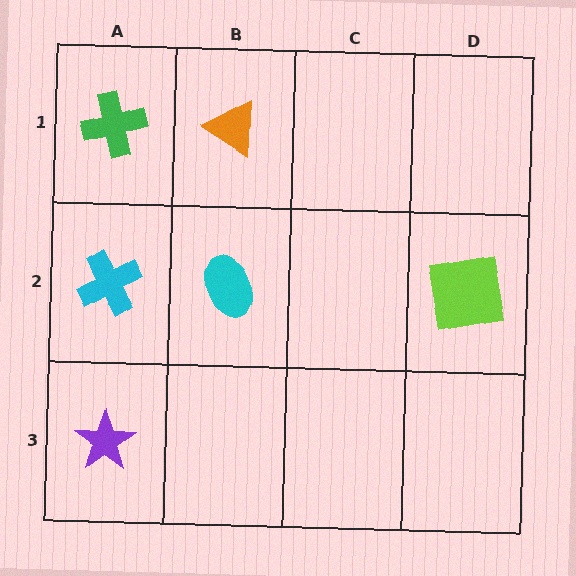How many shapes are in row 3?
1 shape.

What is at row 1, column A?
A green cross.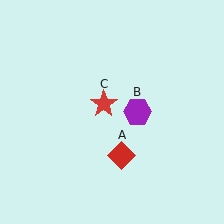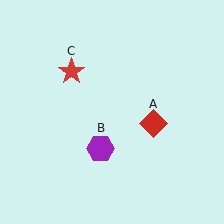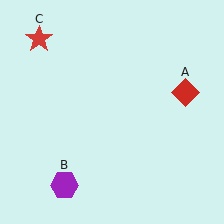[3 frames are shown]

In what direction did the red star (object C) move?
The red star (object C) moved up and to the left.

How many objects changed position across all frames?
3 objects changed position: red diamond (object A), purple hexagon (object B), red star (object C).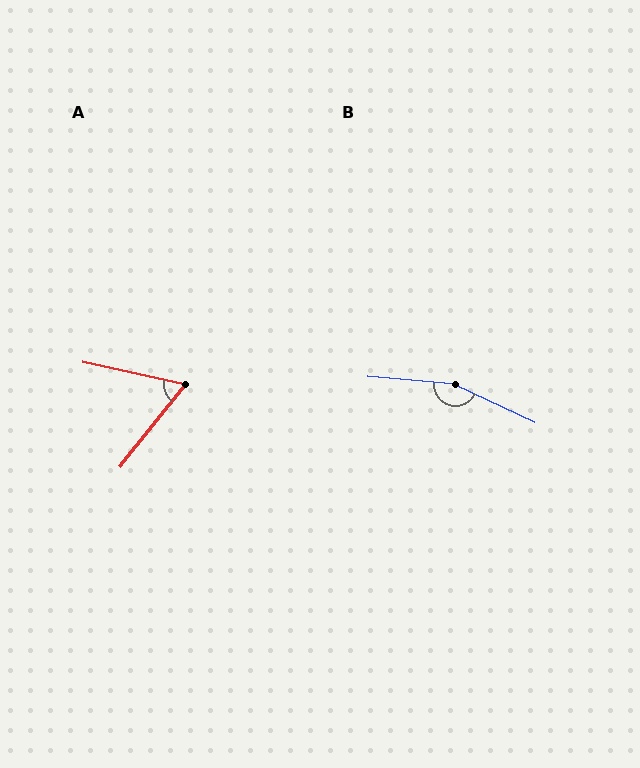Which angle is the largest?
B, at approximately 160 degrees.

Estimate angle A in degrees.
Approximately 63 degrees.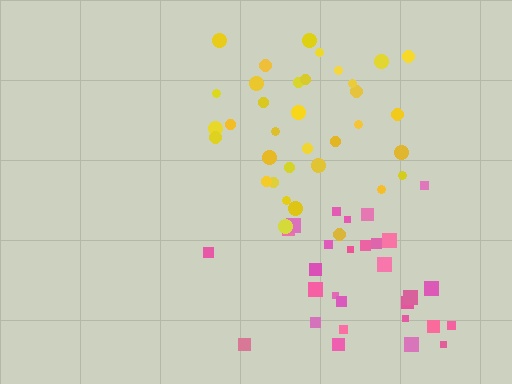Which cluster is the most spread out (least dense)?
Yellow.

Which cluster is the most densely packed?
Pink.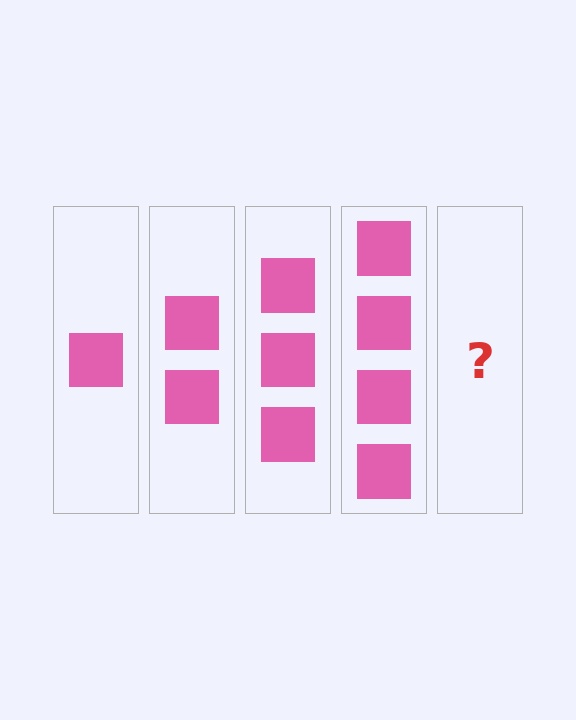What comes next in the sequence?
The next element should be 5 squares.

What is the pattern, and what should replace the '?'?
The pattern is that each step adds one more square. The '?' should be 5 squares.